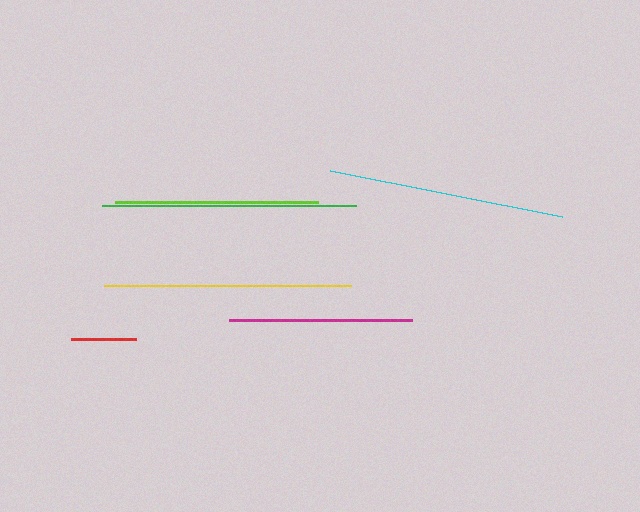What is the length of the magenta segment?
The magenta segment is approximately 183 pixels long.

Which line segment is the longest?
The green line is the longest at approximately 254 pixels.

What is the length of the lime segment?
The lime segment is approximately 202 pixels long.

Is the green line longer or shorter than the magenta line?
The green line is longer than the magenta line.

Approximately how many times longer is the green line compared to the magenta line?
The green line is approximately 1.4 times the length of the magenta line.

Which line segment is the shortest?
The red line is the shortest at approximately 65 pixels.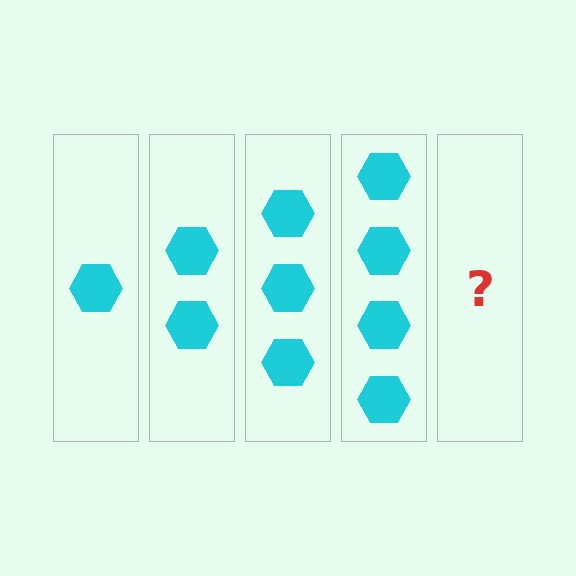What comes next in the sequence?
The next element should be 5 hexagons.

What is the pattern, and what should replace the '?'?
The pattern is that each step adds one more hexagon. The '?' should be 5 hexagons.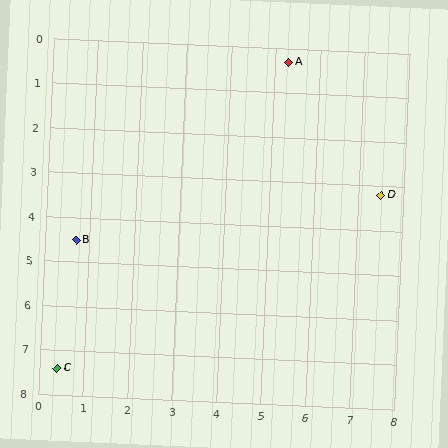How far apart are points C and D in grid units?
Points C and D are about 8.2 grid units apart.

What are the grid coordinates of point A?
Point A is at approximately (5.3, 0.3).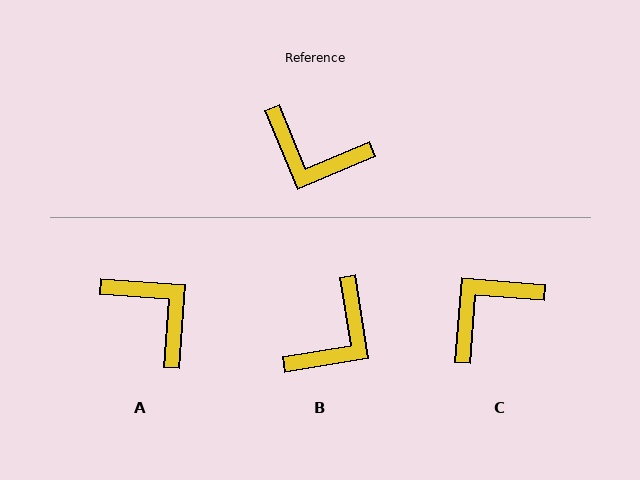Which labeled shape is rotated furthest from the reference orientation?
A, about 153 degrees away.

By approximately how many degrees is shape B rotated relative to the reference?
Approximately 76 degrees counter-clockwise.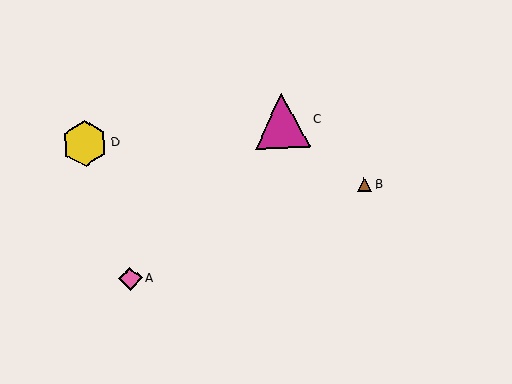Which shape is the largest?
The magenta triangle (labeled C) is the largest.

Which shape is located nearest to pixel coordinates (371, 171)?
The brown triangle (labeled B) at (364, 185) is nearest to that location.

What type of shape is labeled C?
Shape C is a magenta triangle.